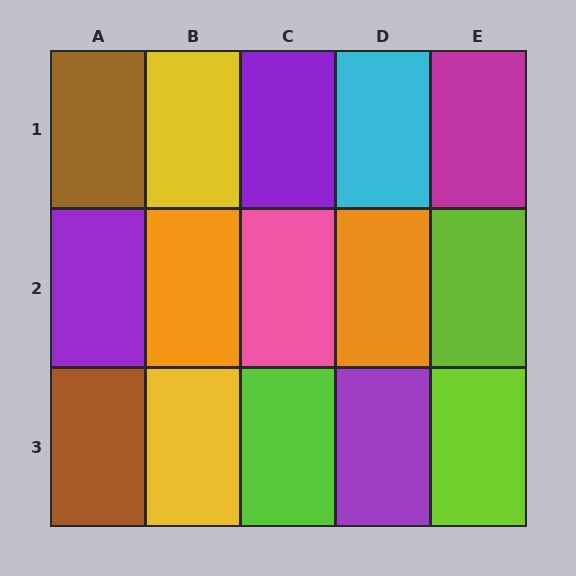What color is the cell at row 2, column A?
Purple.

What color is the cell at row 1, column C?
Purple.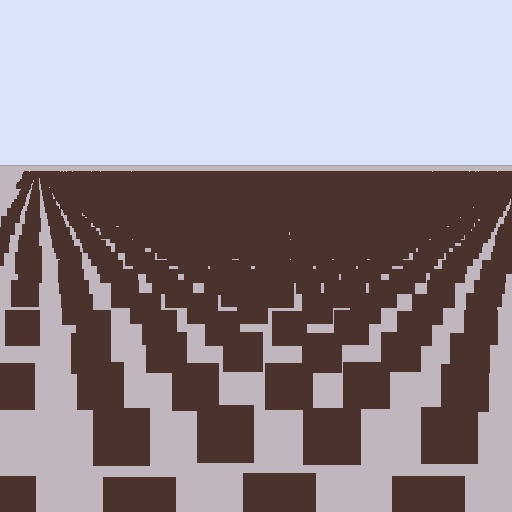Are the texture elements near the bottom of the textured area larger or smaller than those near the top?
Larger. Near the bottom, elements are closer to the viewer and appear at a bigger on-screen size.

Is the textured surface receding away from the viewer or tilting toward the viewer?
The surface is receding away from the viewer. Texture elements get smaller and denser toward the top.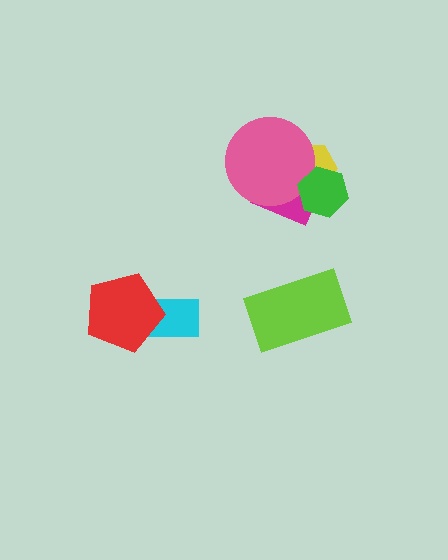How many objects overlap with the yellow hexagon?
3 objects overlap with the yellow hexagon.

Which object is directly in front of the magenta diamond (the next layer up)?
The yellow hexagon is directly in front of the magenta diamond.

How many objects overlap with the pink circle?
3 objects overlap with the pink circle.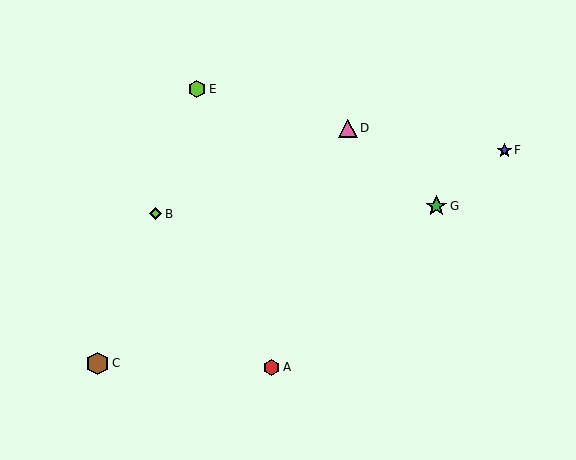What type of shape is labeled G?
Shape G is a green star.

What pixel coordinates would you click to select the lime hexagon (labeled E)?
Click at (197, 89) to select the lime hexagon E.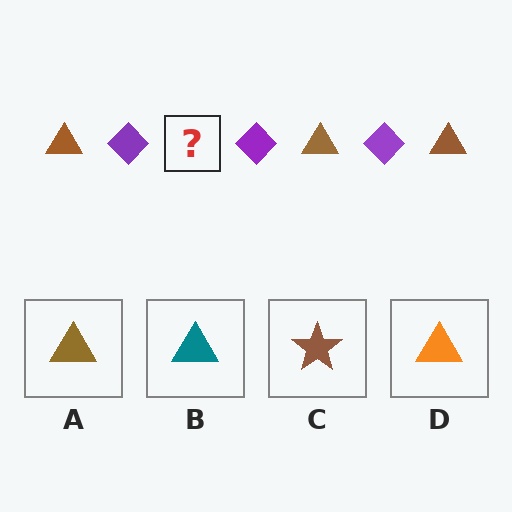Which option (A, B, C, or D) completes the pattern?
A.